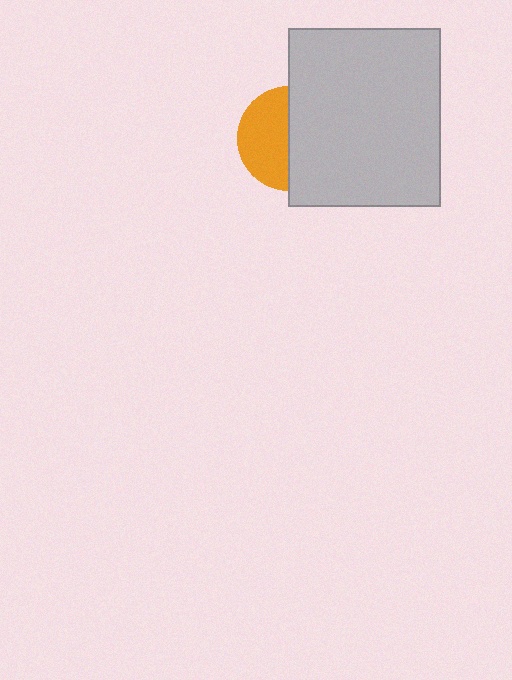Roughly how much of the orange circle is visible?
About half of it is visible (roughly 48%).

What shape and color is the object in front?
The object in front is a light gray rectangle.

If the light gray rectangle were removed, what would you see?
You would see the complete orange circle.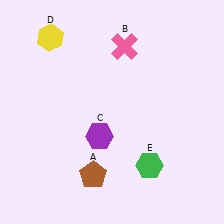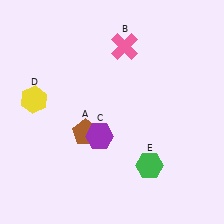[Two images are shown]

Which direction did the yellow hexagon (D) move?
The yellow hexagon (D) moved down.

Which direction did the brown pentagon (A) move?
The brown pentagon (A) moved up.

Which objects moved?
The objects that moved are: the brown pentagon (A), the yellow hexagon (D).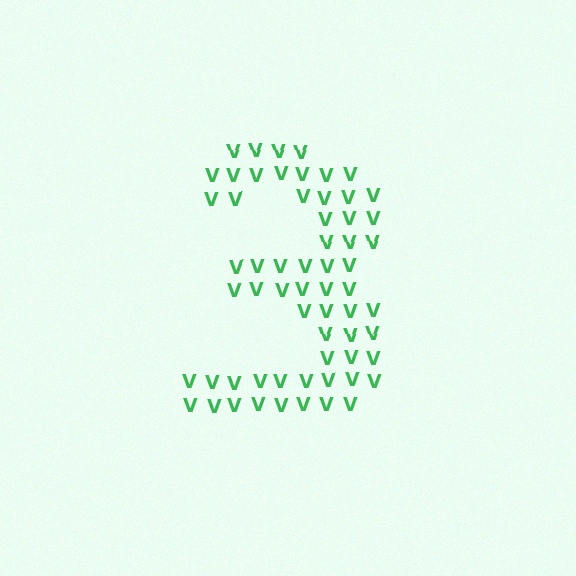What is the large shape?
The large shape is the digit 3.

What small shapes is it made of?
It is made of small letter V's.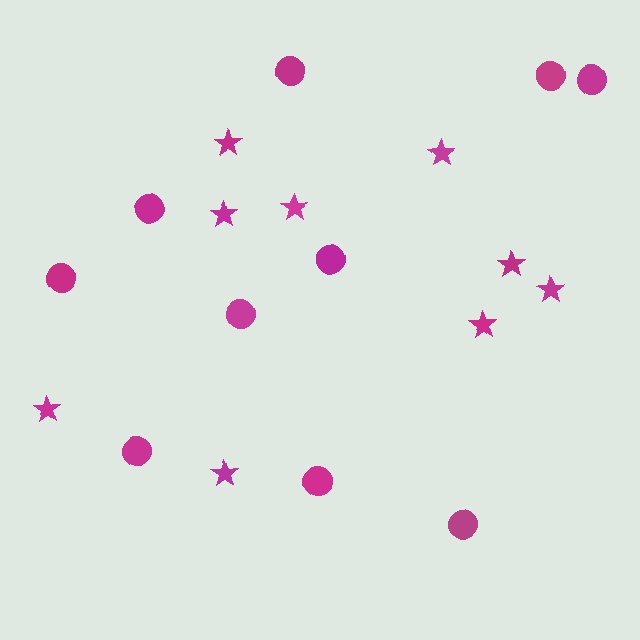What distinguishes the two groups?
There are 2 groups: one group of stars (9) and one group of circles (10).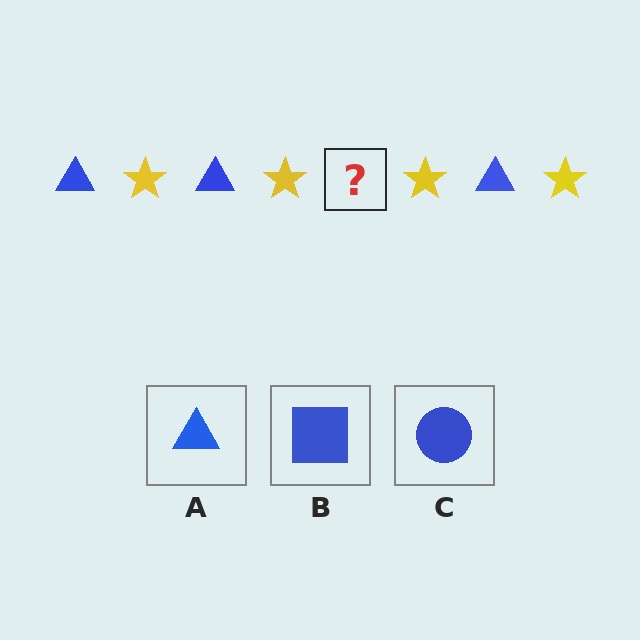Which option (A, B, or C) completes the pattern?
A.